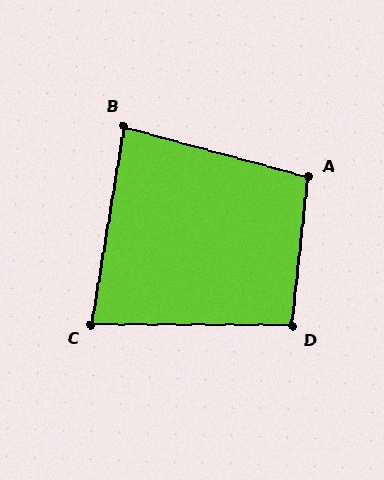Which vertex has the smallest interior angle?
C, at approximately 81 degrees.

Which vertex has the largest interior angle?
A, at approximately 99 degrees.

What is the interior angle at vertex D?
Approximately 96 degrees (obtuse).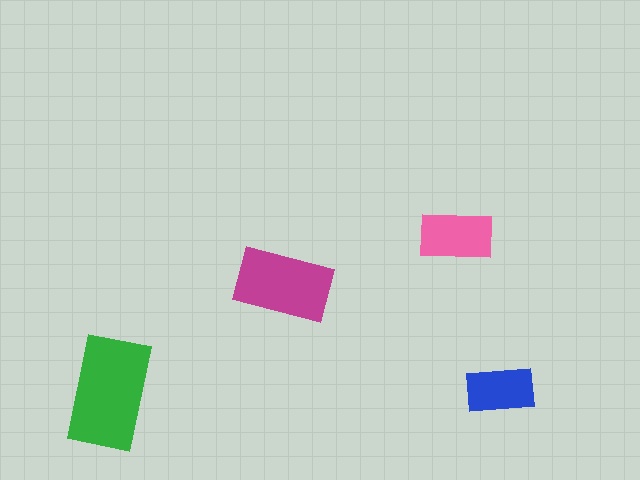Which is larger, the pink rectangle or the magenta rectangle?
The magenta one.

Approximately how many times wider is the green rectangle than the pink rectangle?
About 1.5 times wider.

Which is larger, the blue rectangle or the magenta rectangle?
The magenta one.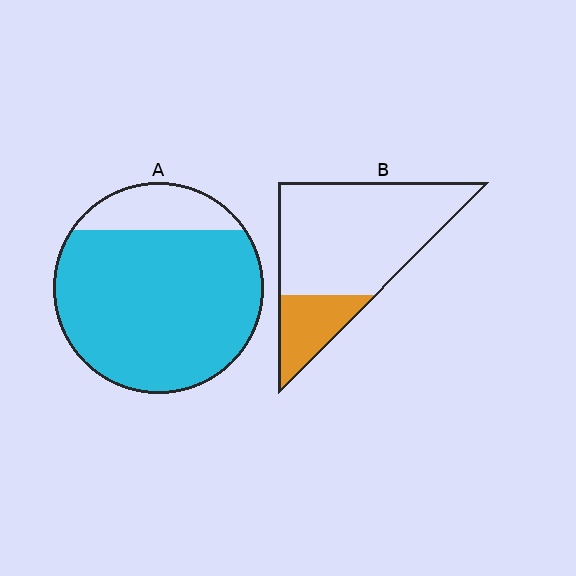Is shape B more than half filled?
No.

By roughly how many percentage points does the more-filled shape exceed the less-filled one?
By roughly 60 percentage points (A over B).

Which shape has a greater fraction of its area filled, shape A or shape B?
Shape A.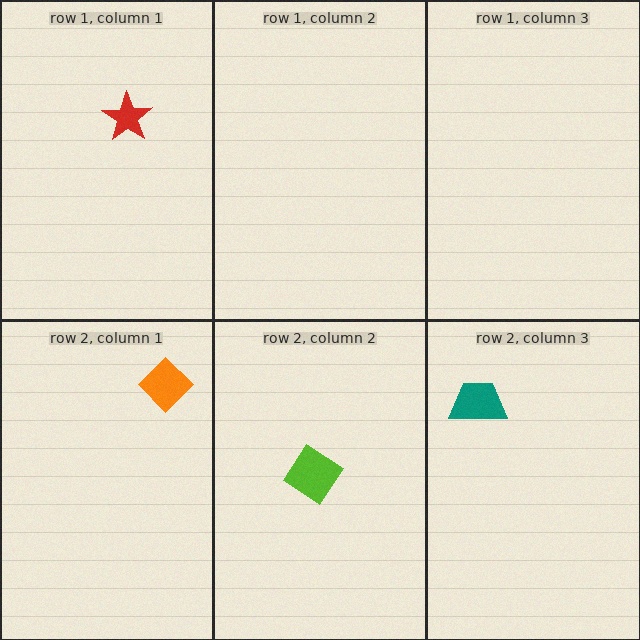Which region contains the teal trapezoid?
The row 2, column 3 region.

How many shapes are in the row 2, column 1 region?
1.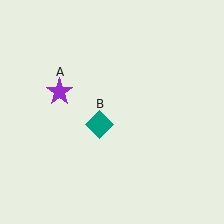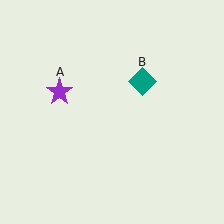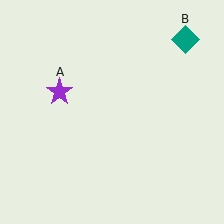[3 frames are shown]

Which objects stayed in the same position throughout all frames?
Purple star (object A) remained stationary.